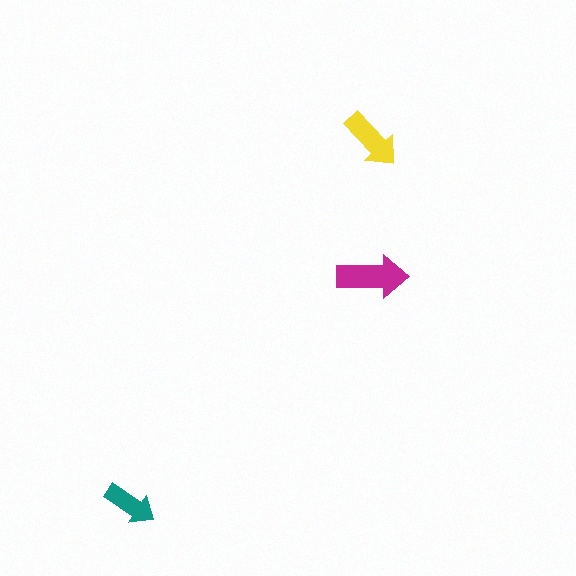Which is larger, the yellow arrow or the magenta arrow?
The magenta one.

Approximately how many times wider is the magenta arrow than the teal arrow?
About 1.5 times wider.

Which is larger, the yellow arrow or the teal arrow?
The yellow one.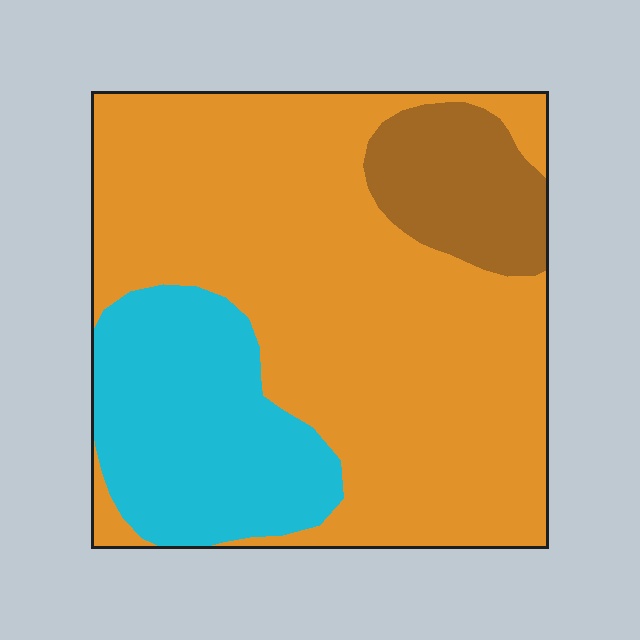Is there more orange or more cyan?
Orange.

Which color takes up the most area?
Orange, at roughly 65%.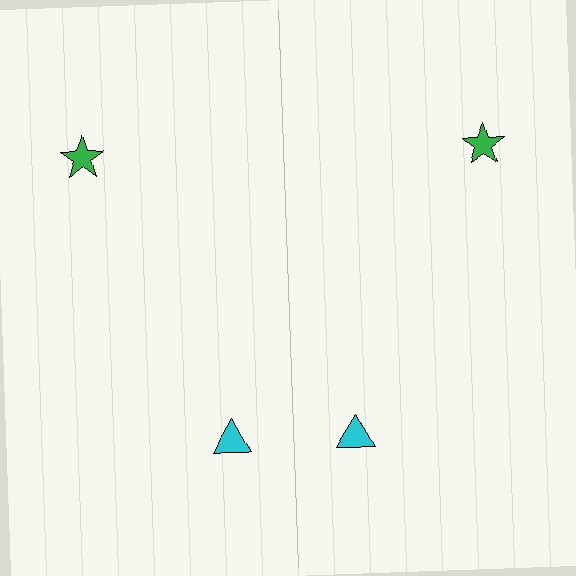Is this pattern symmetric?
Yes, this pattern has bilateral (reflection) symmetry.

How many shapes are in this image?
There are 4 shapes in this image.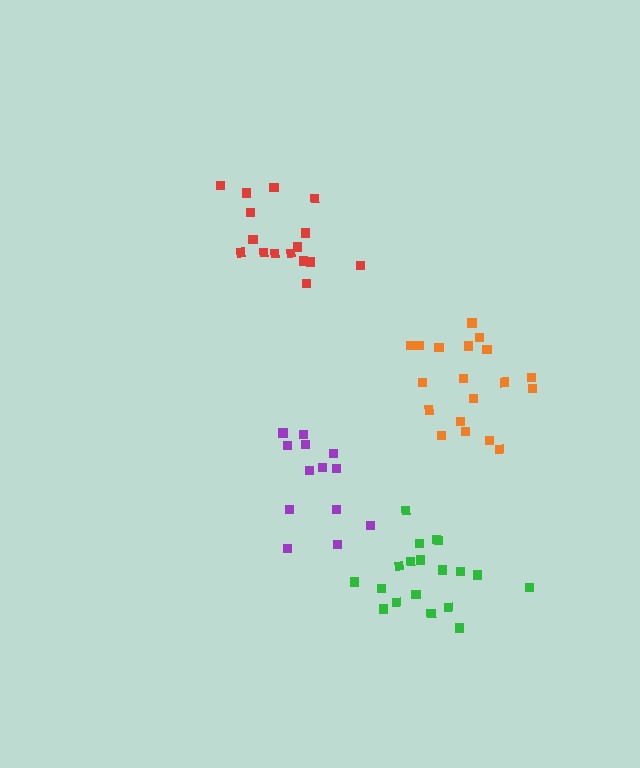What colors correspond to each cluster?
The clusters are colored: purple, red, orange, green.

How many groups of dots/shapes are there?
There are 4 groups.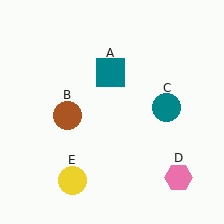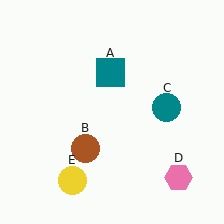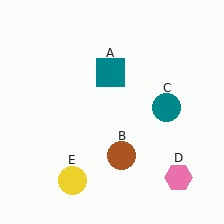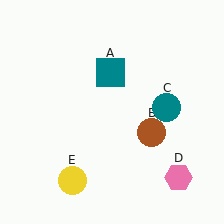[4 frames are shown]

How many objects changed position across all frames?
1 object changed position: brown circle (object B).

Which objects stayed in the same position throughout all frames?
Teal square (object A) and teal circle (object C) and pink hexagon (object D) and yellow circle (object E) remained stationary.